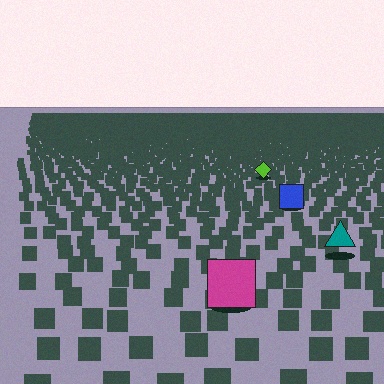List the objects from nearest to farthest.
From nearest to farthest: the magenta square, the teal triangle, the blue square, the lime diamond.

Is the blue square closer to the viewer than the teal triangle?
No. The teal triangle is closer — you can tell from the texture gradient: the ground texture is coarser near it.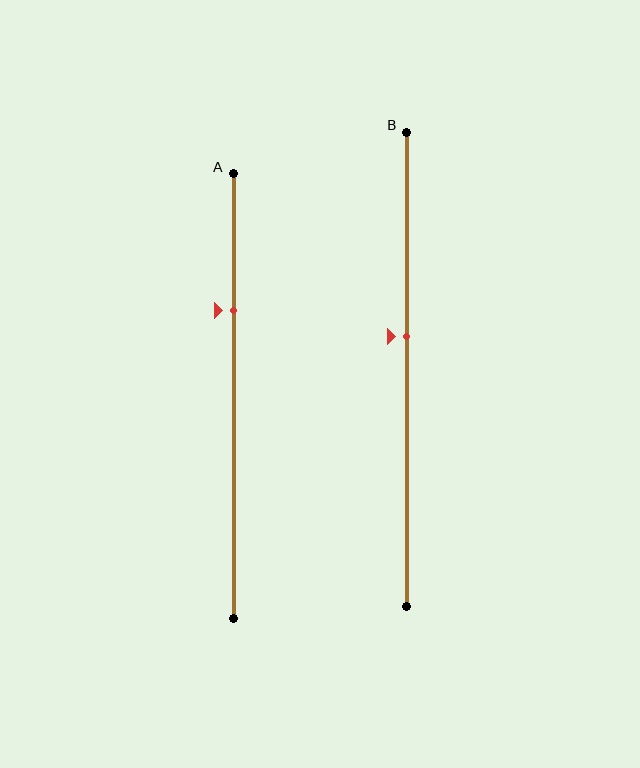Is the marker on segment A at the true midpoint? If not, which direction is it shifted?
No, the marker on segment A is shifted upward by about 19% of the segment length.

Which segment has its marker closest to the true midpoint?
Segment B has its marker closest to the true midpoint.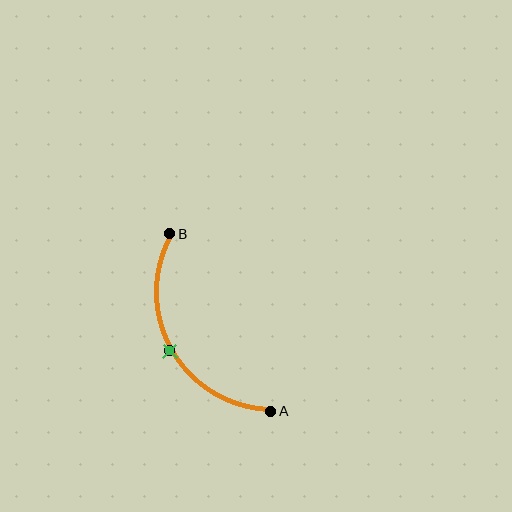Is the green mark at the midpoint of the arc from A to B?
Yes. The green mark lies on the arc at equal arc-length from both A and B — it is the arc midpoint.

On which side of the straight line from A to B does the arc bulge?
The arc bulges to the left of the straight line connecting A and B.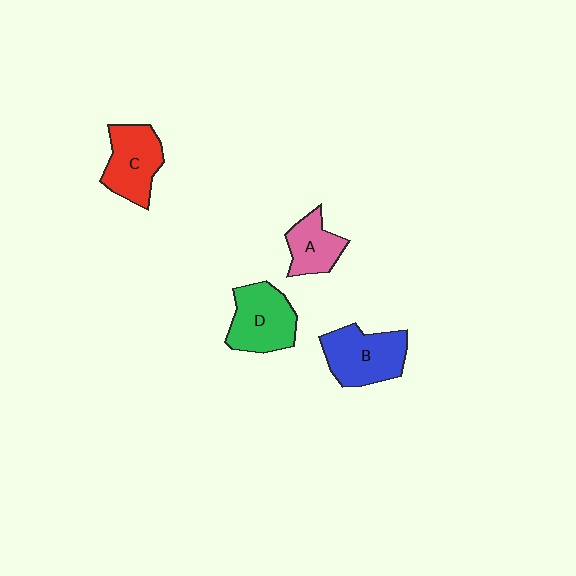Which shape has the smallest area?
Shape A (pink).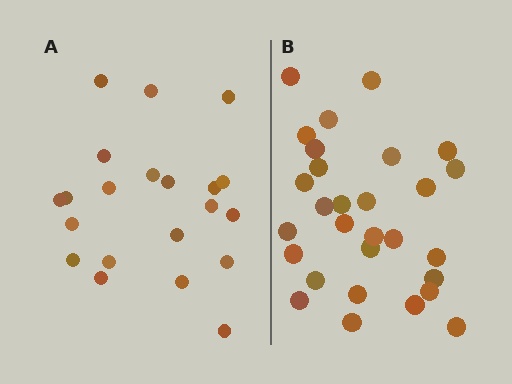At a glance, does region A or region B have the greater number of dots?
Region B (the right region) has more dots.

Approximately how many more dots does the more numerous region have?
Region B has roughly 8 or so more dots than region A.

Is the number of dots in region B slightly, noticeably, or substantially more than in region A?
Region B has noticeably more, but not dramatically so. The ratio is roughly 1.4 to 1.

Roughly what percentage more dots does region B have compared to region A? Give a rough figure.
About 40% more.